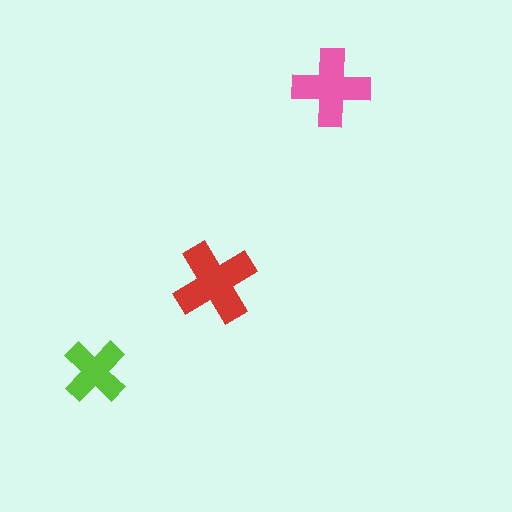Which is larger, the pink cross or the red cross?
The red one.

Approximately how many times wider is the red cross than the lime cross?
About 1.5 times wider.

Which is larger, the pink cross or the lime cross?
The pink one.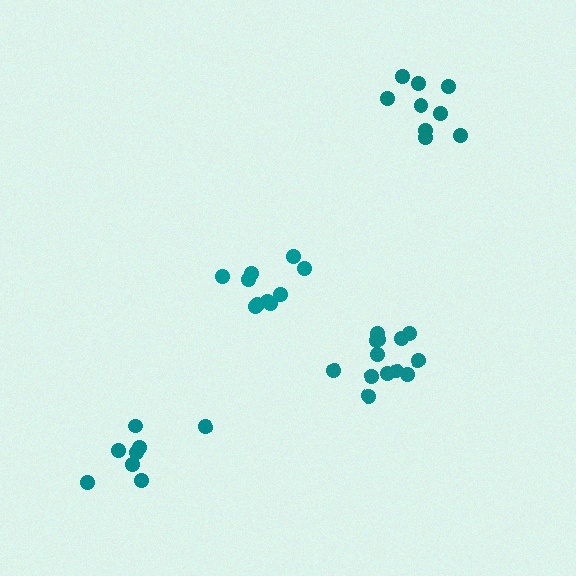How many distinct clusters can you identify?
There are 4 distinct clusters.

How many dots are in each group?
Group 1: 9 dots, Group 2: 13 dots, Group 3: 10 dots, Group 4: 8 dots (40 total).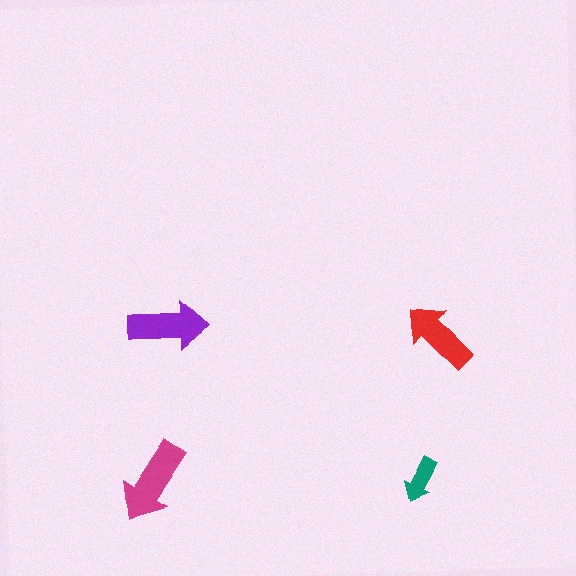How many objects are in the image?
There are 4 objects in the image.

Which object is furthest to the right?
The red arrow is rightmost.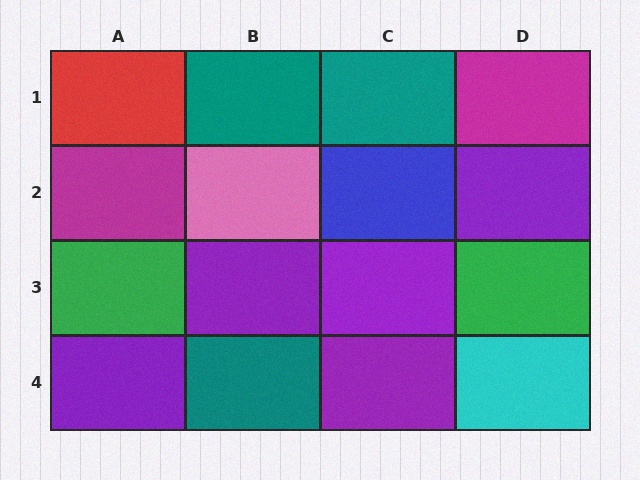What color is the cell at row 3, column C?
Purple.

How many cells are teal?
3 cells are teal.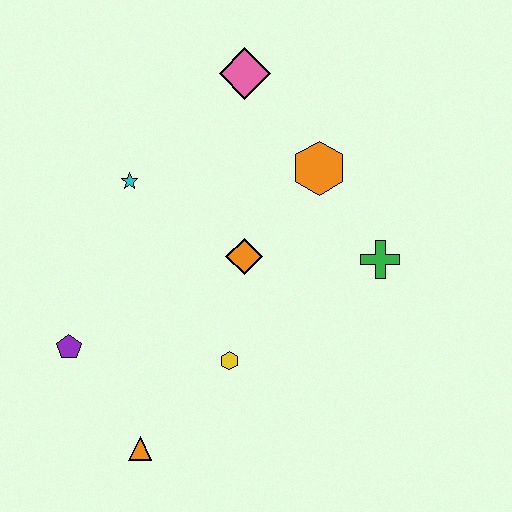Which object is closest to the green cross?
The orange hexagon is closest to the green cross.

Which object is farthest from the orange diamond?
The orange triangle is farthest from the orange diamond.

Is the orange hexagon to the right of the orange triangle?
Yes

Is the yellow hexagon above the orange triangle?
Yes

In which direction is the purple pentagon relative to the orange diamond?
The purple pentagon is to the left of the orange diamond.